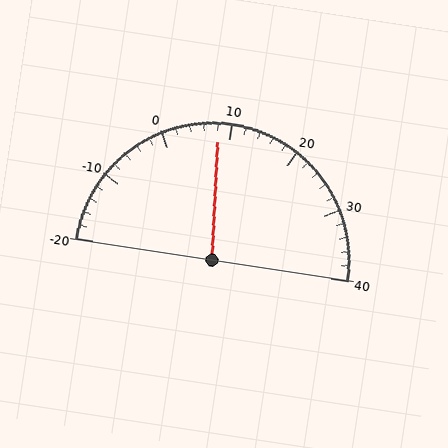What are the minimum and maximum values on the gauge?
The gauge ranges from -20 to 40.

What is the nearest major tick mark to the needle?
The nearest major tick mark is 10.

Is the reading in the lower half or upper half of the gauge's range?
The reading is in the lower half of the range (-20 to 40).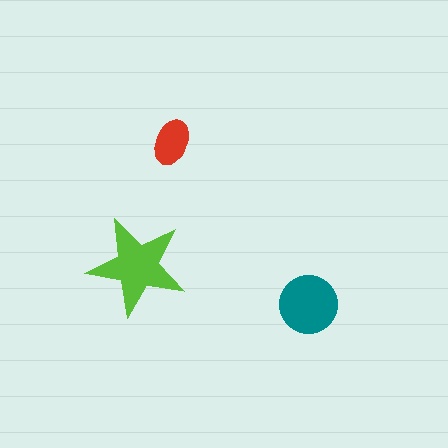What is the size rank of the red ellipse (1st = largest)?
3rd.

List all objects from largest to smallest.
The lime star, the teal circle, the red ellipse.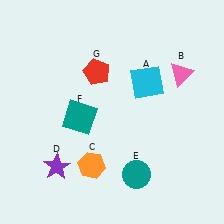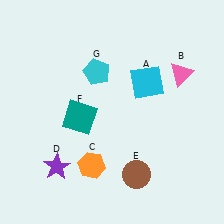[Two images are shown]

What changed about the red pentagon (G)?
In Image 1, G is red. In Image 2, it changed to cyan.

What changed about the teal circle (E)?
In Image 1, E is teal. In Image 2, it changed to brown.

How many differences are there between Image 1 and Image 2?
There are 2 differences between the two images.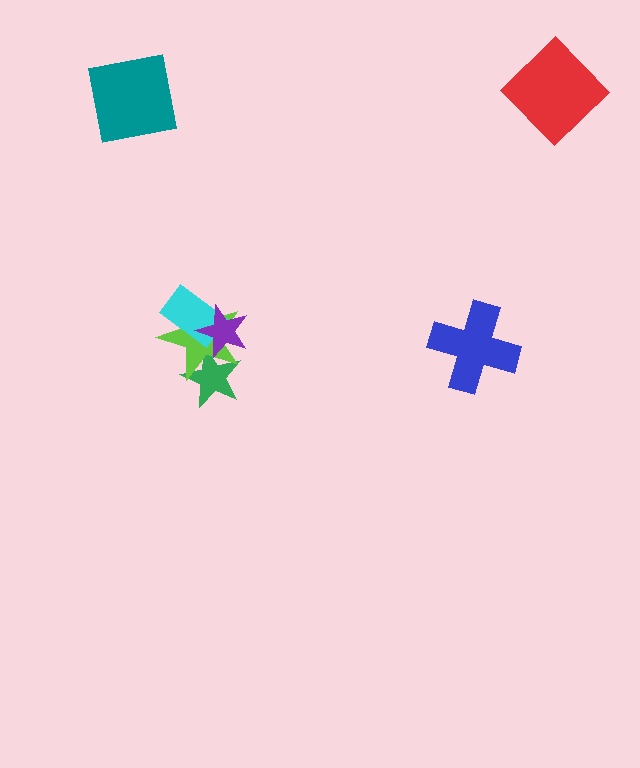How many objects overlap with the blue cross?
0 objects overlap with the blue cross.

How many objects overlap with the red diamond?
0 objects overlap with the red diamond.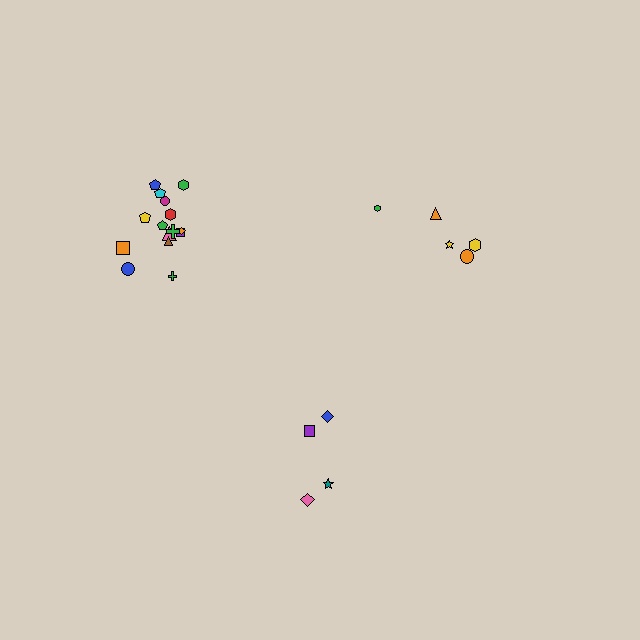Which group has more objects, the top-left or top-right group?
The top-left group.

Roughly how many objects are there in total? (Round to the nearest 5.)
Roughly 25 objects in total.